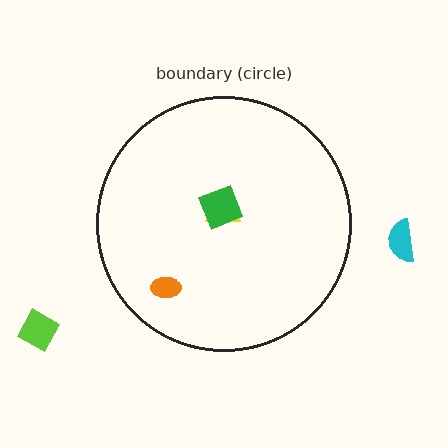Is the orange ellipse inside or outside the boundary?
Inside.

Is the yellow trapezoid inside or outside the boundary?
Inside.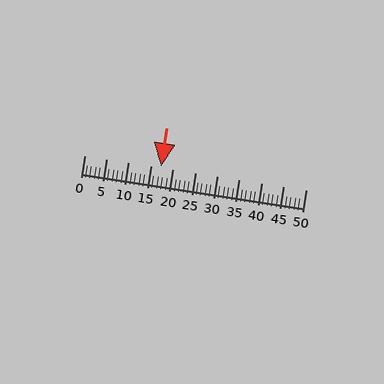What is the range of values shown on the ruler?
The ruler shows values from 0 to 50.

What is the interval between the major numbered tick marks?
The major tick marks are spaced 5 units apart.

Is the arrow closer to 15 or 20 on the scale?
The arrow is closer to 15.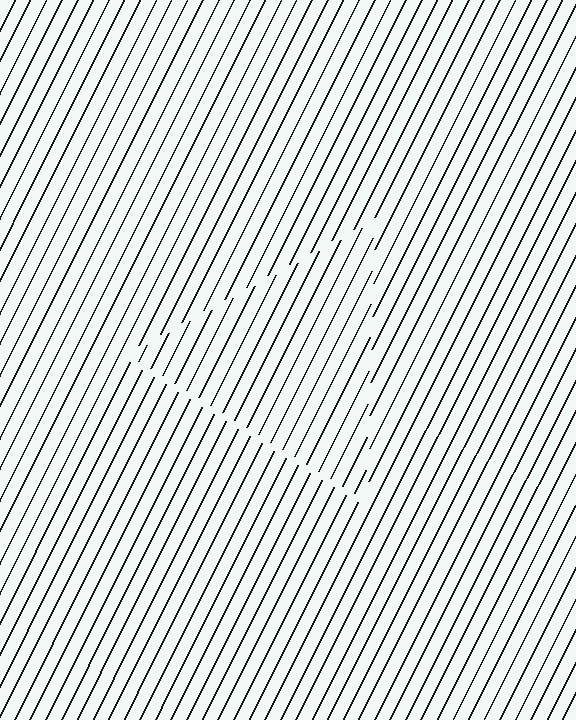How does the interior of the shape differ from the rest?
The interior of the shape contains the same grating, shifted by half a period — the contour is defined by the phase discontinuity where line-ends from the inner and outer gratings abut.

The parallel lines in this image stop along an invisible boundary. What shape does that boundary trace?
An illusory triangle. The interior of the shape contains the same grating, shifted by half a period — the contour is defined by the phase discontinuity where line-ends from the inner and outer gratings abut.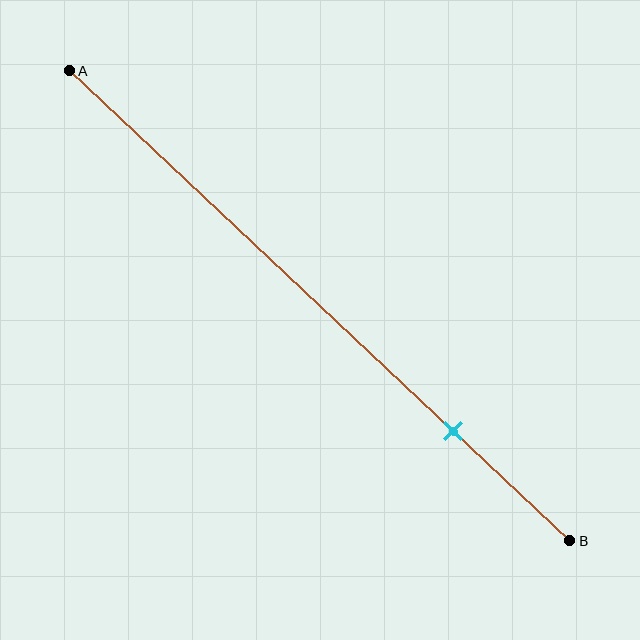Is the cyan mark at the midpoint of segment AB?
No, the mark is at about 75% from A, not at the 50% midpoint.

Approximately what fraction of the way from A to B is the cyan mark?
The cyan mark is approximately 75% of the way from A to B.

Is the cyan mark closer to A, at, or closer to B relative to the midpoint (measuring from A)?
The cyan mark is closer to point B than the midpoint of segment AB.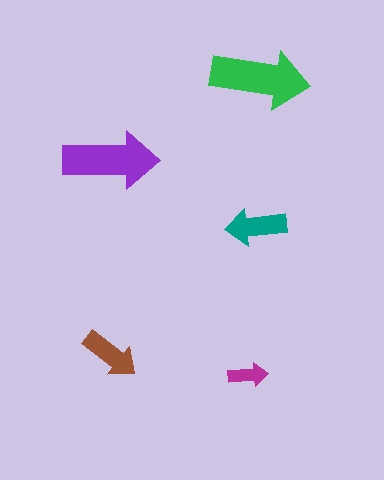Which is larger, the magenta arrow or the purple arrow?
The purple one.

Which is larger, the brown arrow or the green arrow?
The green one.